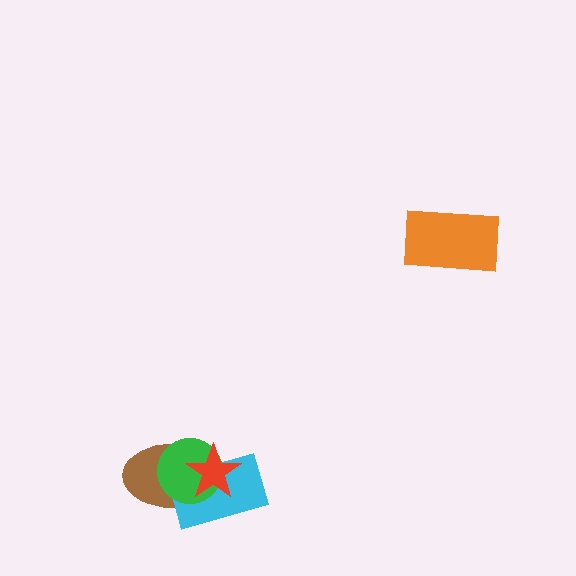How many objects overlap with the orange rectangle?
0 objects overlap with the orange rectangle.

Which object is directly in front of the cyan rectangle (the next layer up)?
The green circle is directly in front of the cyan rectangle.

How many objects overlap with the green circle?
3 objects overlap with the green circle.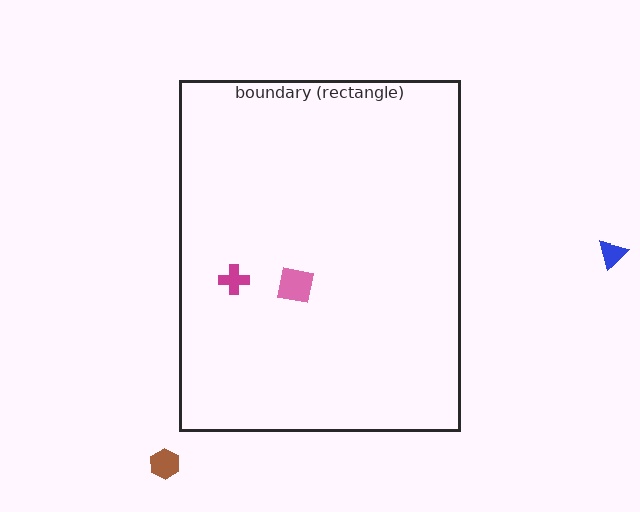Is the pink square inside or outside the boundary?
Inside.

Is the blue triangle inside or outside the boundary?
Outside.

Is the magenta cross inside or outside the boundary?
Inside.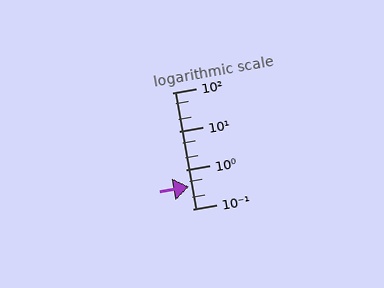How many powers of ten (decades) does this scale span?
The scale spans 3 decades, from 0.1 to 100.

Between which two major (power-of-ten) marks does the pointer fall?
The pointer is between 0.1 and 1.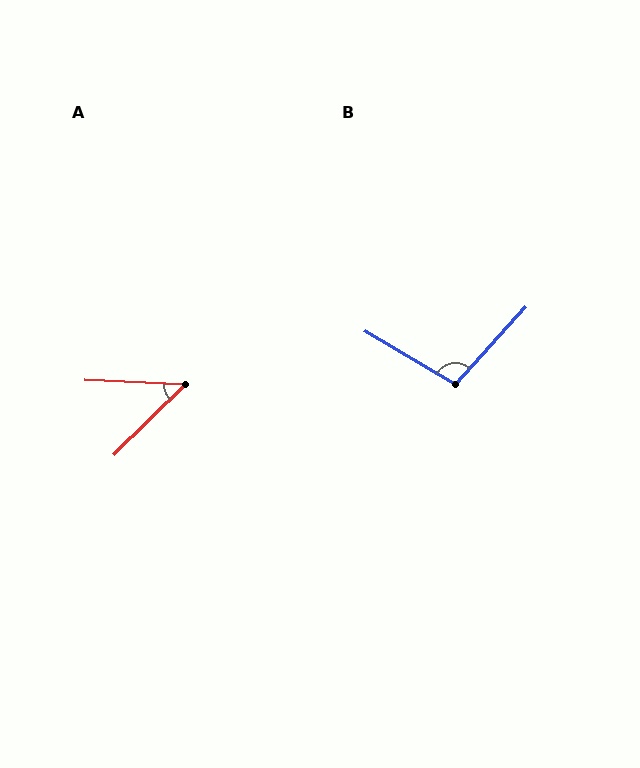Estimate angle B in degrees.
Approximately 102 degrees.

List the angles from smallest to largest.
A (47°), B (102°).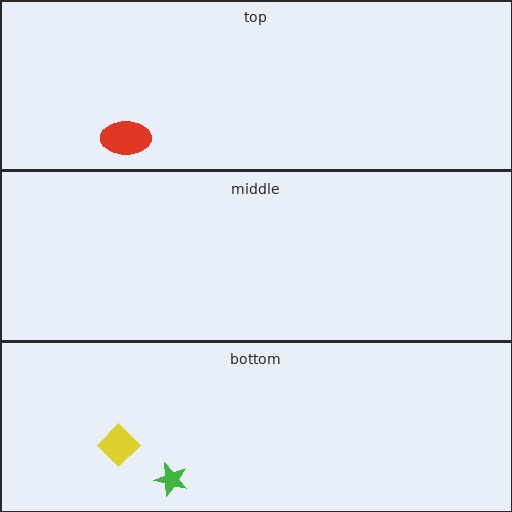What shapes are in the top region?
The red ellipse.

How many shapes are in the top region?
1.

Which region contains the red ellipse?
The top region.